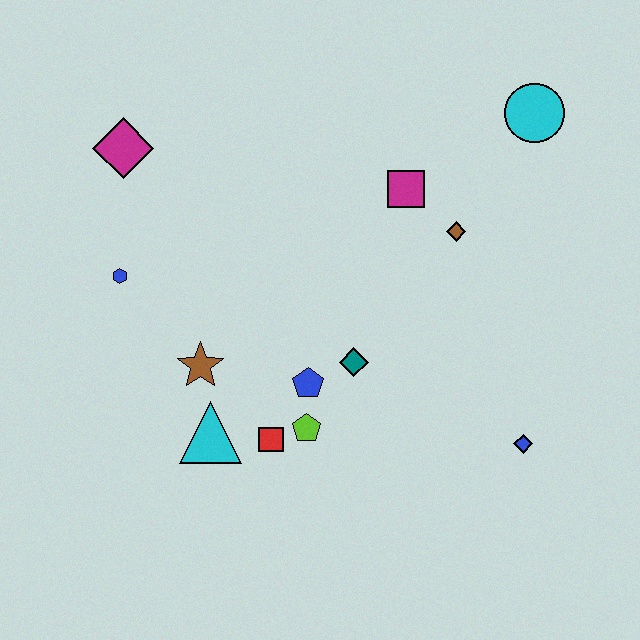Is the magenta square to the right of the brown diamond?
No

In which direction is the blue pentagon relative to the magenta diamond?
The blue pentagon is below the magenta diamond.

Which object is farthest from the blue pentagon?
The cyan circle is farthest from the blue pentagon.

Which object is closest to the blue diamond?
The teal diamond is closest to the blue diamond.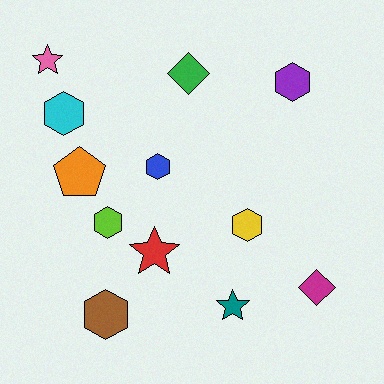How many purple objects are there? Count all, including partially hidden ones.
There is 1 purple object.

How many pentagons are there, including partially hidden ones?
There is 1 pentagon.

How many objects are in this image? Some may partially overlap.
There are 12 objects.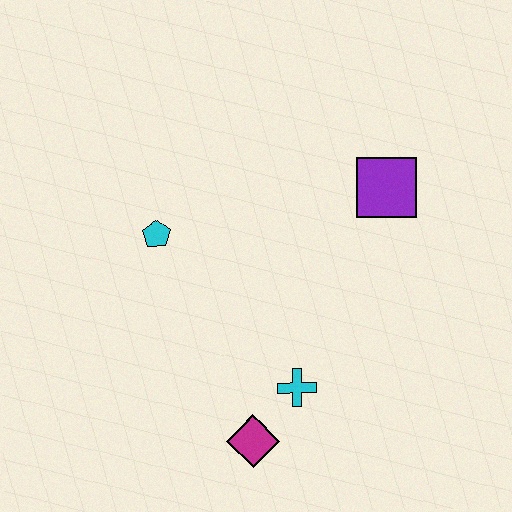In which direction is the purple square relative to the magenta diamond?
The purple square is above the magenta diamond.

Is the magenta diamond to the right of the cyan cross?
No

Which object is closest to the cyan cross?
The magenta diamond is closest to the cyan cross.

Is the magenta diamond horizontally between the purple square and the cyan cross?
No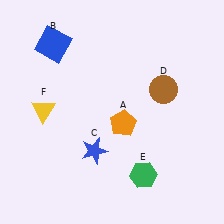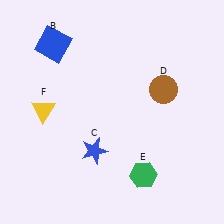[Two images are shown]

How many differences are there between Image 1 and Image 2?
There is 1 difference between the two images.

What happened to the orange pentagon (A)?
The orange pentagon (A) was removed in Image 2. It was in the bottom-right area of Image 1.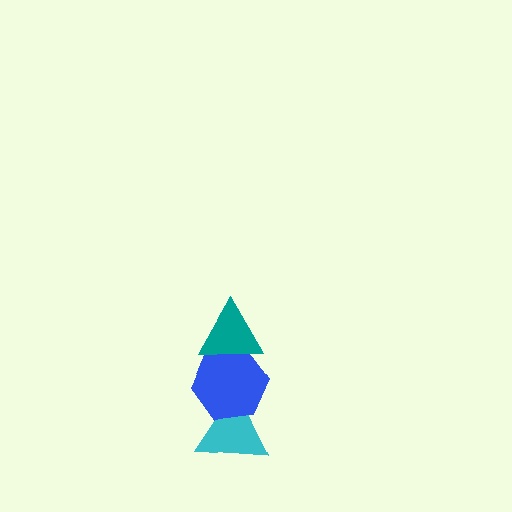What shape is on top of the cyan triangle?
The blue hexagon is on top of the cyan triangle.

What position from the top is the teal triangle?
The teal triangle is 1st from the top.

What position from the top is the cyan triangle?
The cyan triangle is 3rd from the top.